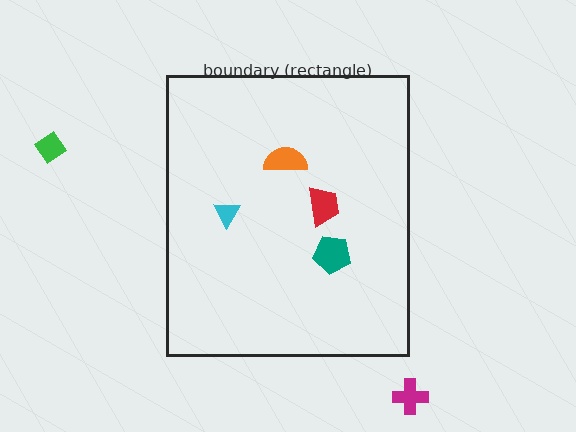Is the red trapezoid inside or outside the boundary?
Inside.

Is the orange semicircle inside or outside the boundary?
Inside.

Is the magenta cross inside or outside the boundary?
Outside.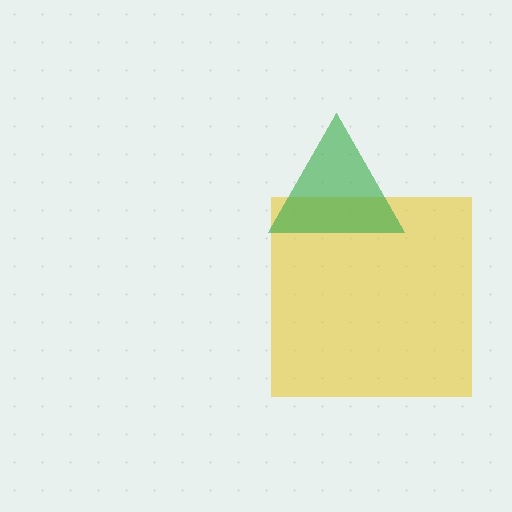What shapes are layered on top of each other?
The layered shapes are: a yellow square, a green triangle.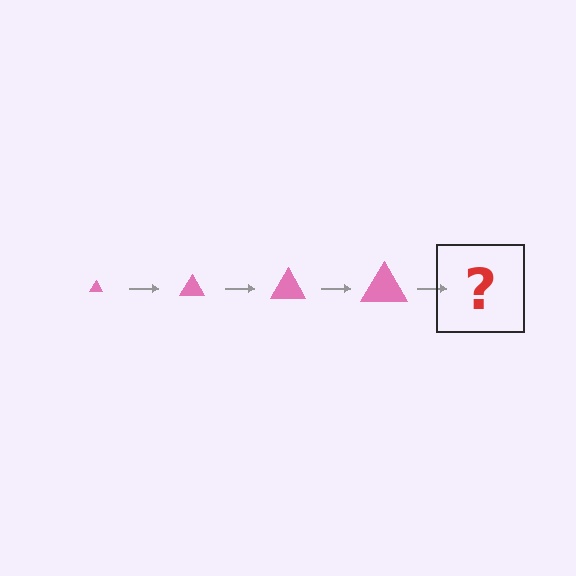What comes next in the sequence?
The next element should be a pink triangle, larger than the previous one.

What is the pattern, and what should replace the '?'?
The pattern is that the triangle gets progressively larger each step. The '?' should be a pink triangle, larger than the previous one.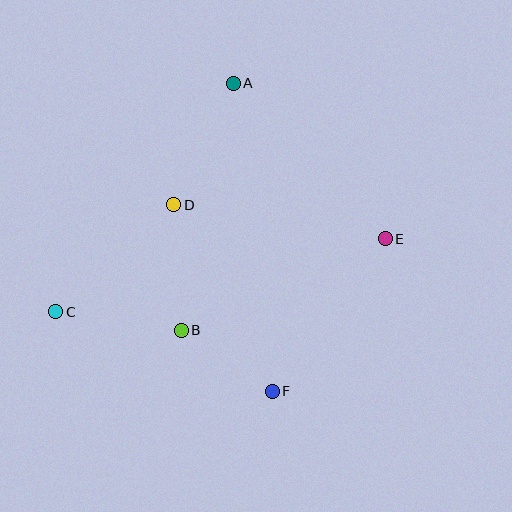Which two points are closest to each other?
Points B and F are closest to each other.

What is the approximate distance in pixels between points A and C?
The distance between A and C is approximately 290 pixels.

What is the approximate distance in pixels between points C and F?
The distance between C and F is approximately 231 pixels.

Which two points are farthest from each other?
Points C and E are farthest from each other.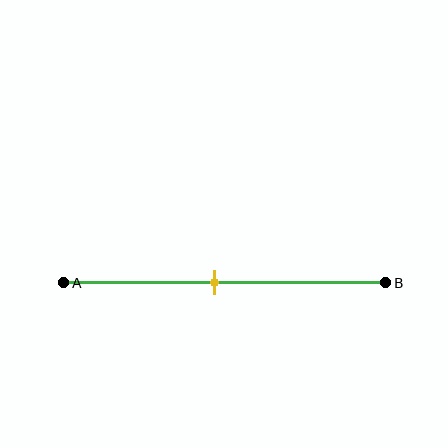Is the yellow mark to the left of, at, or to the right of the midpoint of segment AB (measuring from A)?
The yellow mark is approximately at the midpoint of segment AB.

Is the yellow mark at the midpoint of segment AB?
Yes, the mark is approximately at the midpoint.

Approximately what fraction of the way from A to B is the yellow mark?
The yellow mark is approximately 45% of the way from A to B.